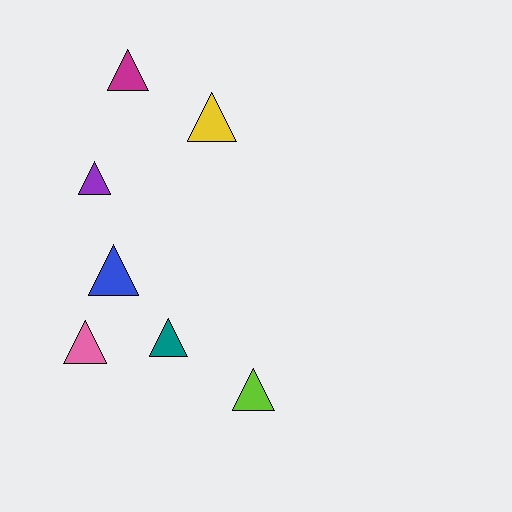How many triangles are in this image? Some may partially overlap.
There are 7 triangles.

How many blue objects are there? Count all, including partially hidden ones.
There is 1 blue object.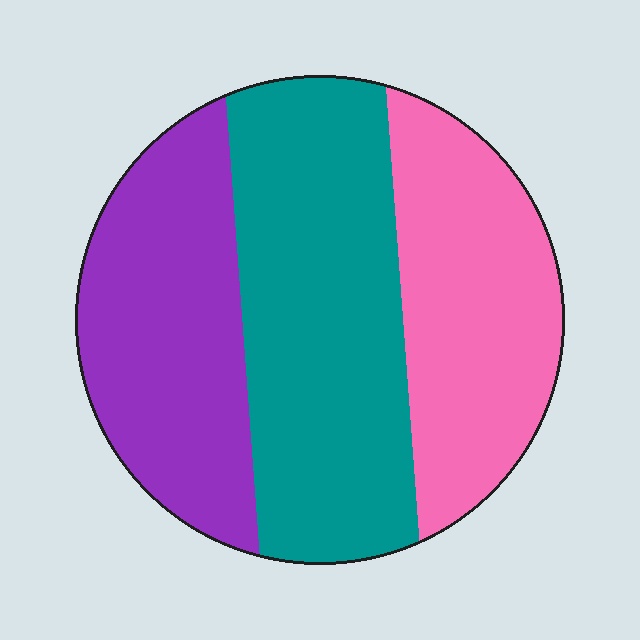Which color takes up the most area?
Teal, at roughly 40%.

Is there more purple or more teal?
Teal.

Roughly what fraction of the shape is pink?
Pink takes up about one quarter (1/4) of the shape.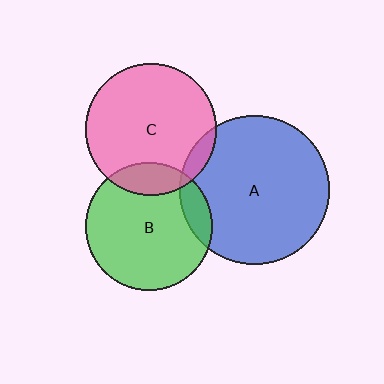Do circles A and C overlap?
Yes.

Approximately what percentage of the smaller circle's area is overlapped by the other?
Approximately 5%.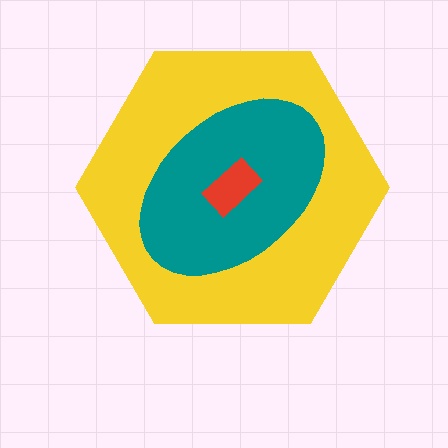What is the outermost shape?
The yellow hexagon.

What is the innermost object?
The red rectangle.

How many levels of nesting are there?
3.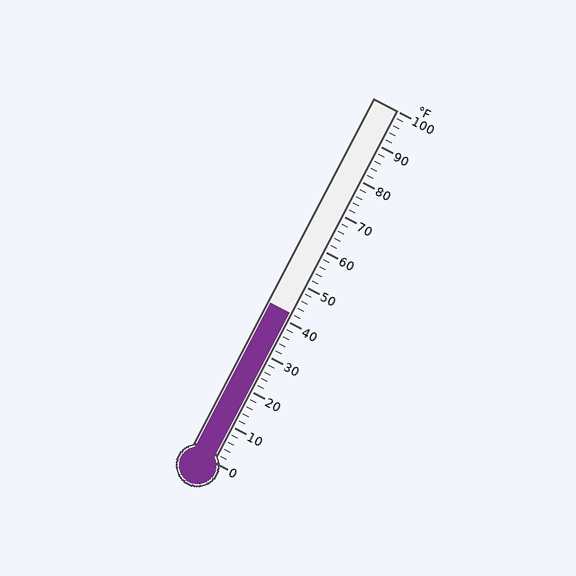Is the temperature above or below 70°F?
The temperature is below 70°F.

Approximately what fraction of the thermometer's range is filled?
The thermometer is filled to approximately 40% of its range.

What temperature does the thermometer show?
The thermometer shows approximately 42°F.